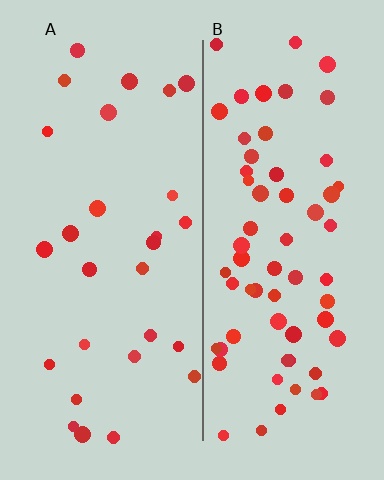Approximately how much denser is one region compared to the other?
Approximately 2.3× — region B over region A.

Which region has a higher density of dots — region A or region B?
B (the right).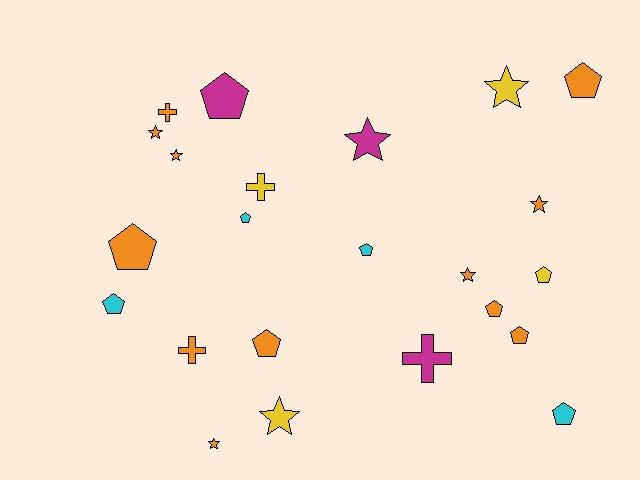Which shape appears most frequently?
Pentagon, with 11 objects.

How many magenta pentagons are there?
There is 1 magenta pentagon.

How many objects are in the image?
There are 23 objects.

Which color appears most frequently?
Orange, with 12 objects.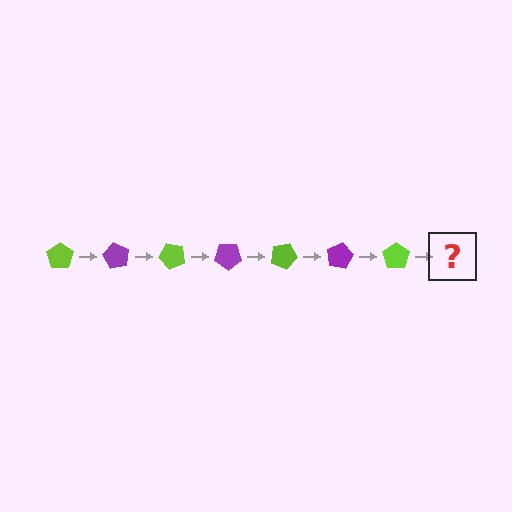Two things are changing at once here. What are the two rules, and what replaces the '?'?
The two rules are that it rotates 60 degrees each step and the color cycles through lime and purple. The '?' should be a purple pentagon, rotated 420 degrees from the start.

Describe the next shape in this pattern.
It should be a purple pentagon, rotated 420 degrees from the start.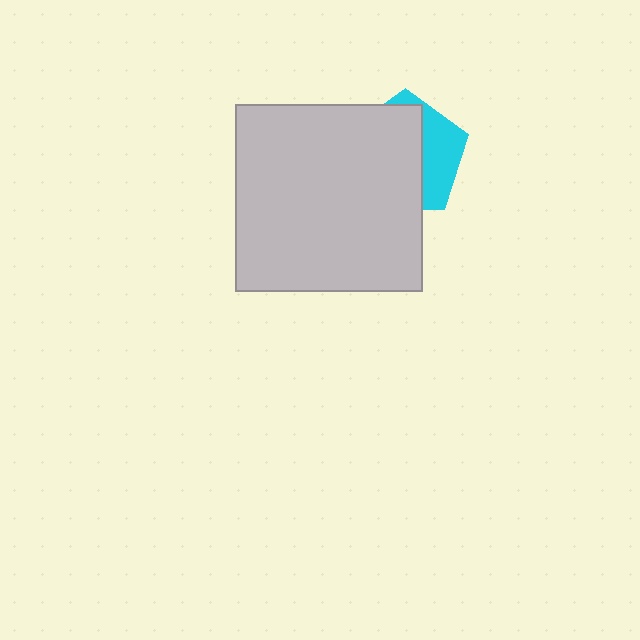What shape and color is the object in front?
The object in front is a light gray square.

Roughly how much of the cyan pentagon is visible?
A small part of it is visible (roughly 33%).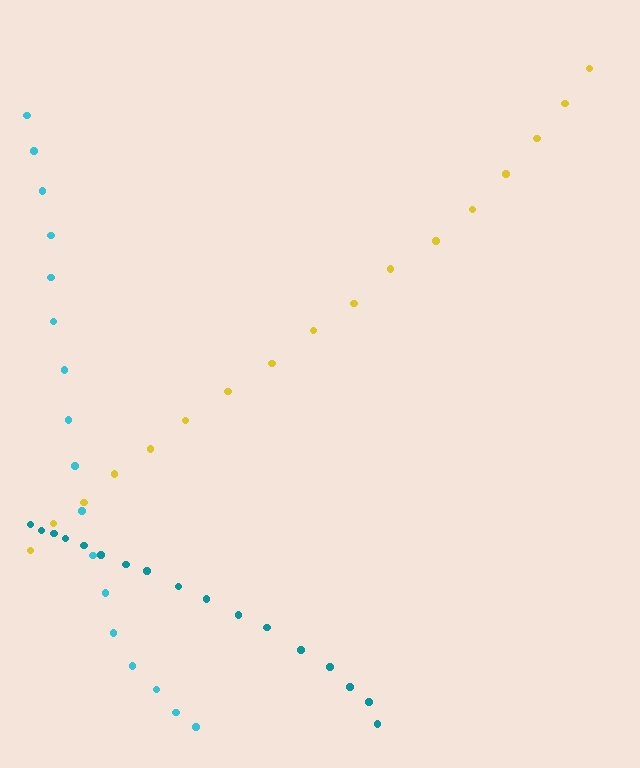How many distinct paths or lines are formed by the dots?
There are 3 distinct paths.